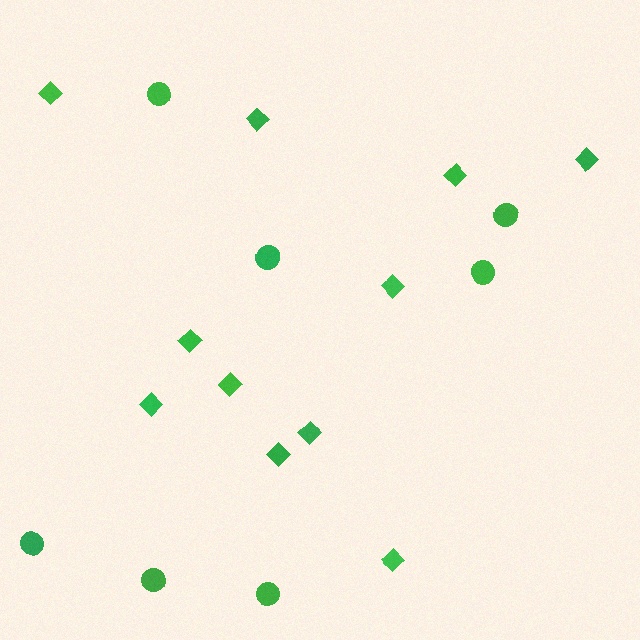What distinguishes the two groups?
There are 2 groups: one group of circles (7) and one group of diamonds (11).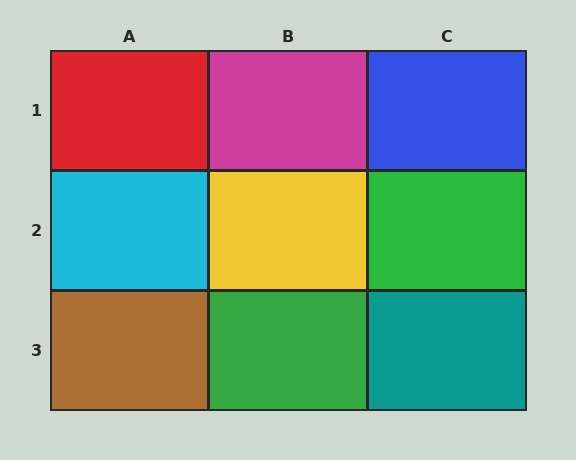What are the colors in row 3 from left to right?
Brown, green, teal.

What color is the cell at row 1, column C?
Blue.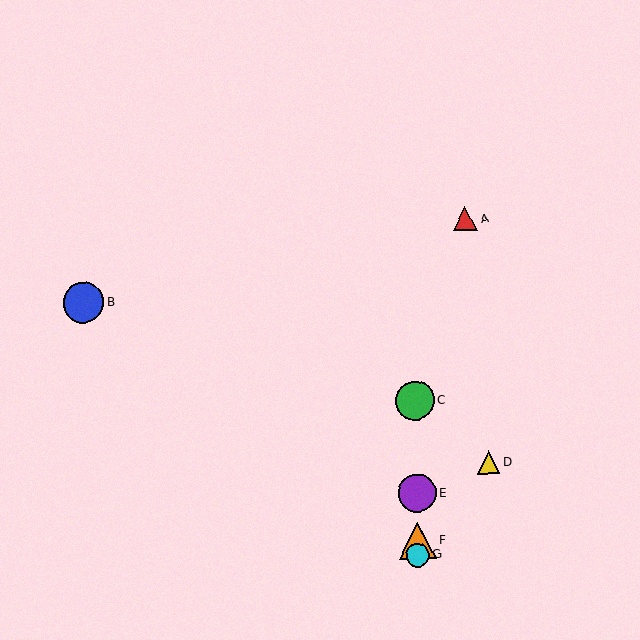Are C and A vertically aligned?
No, C is at x≈415 and A is at x≈465.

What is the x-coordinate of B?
Object B is at x≈83.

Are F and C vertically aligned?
Yes, both are at x≈417.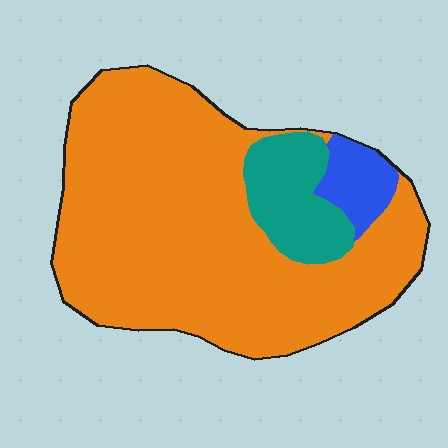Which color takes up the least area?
Blue, at roughly 5%.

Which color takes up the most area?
Orange, at roughly 80%.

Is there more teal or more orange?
Orange.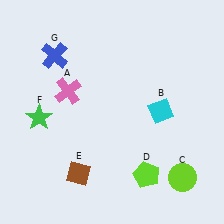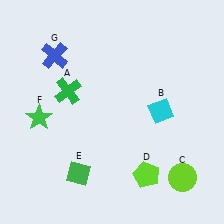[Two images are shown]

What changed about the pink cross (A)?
In Image 1, A is pink. In Image 2, it changed to green.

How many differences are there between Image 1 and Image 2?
There are 2 differences between the two images.